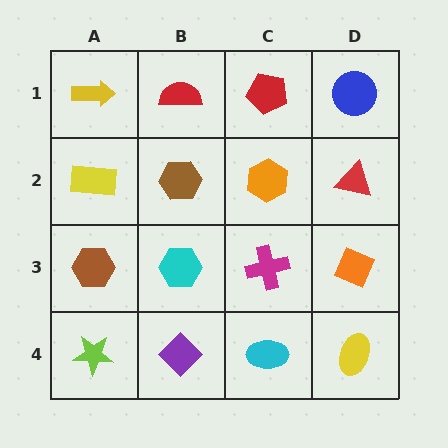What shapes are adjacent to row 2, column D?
A blue circle (row 1, column D), an orange diamond (row 3, column D), an orange hexagon (row 2, column C).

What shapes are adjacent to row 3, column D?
A red triangle (row 2, column D), a yellow ellipse (row 4, column D), a magenta cross (row 3, column C).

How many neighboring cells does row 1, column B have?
3.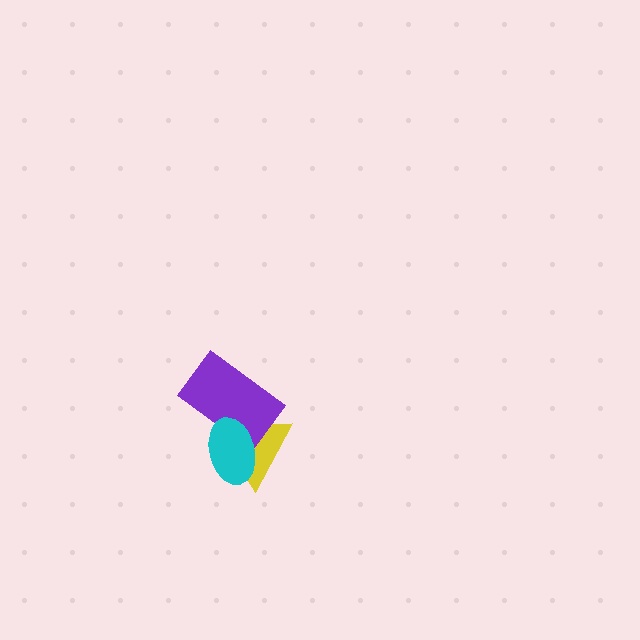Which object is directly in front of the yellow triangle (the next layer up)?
The purple rectangle is directly in front of the yellow triangle.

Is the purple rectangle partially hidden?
Yes, it is partially covered by another shape.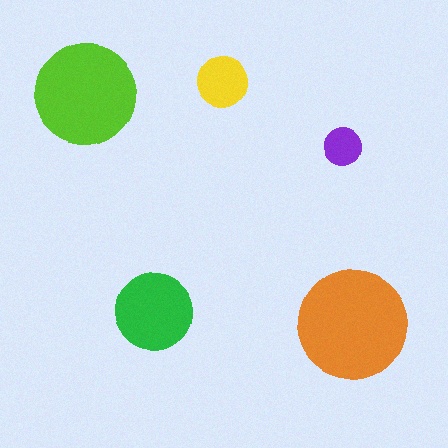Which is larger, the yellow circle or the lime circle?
The lime one.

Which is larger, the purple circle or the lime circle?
The lime one.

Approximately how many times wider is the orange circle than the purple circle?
About 3 times wider.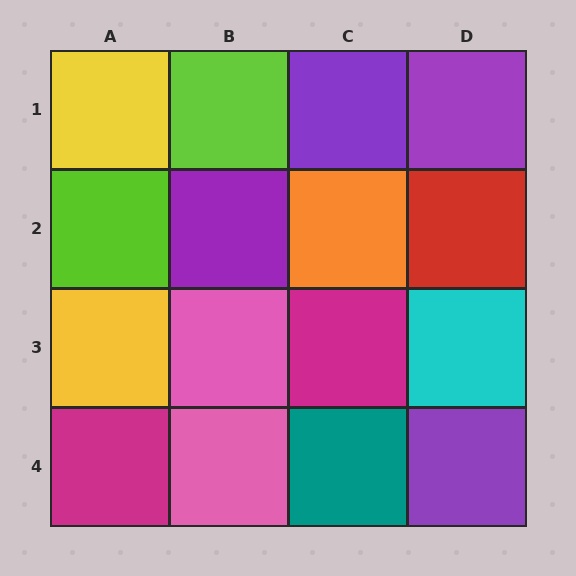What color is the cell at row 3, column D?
Cyan.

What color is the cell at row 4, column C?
Teal.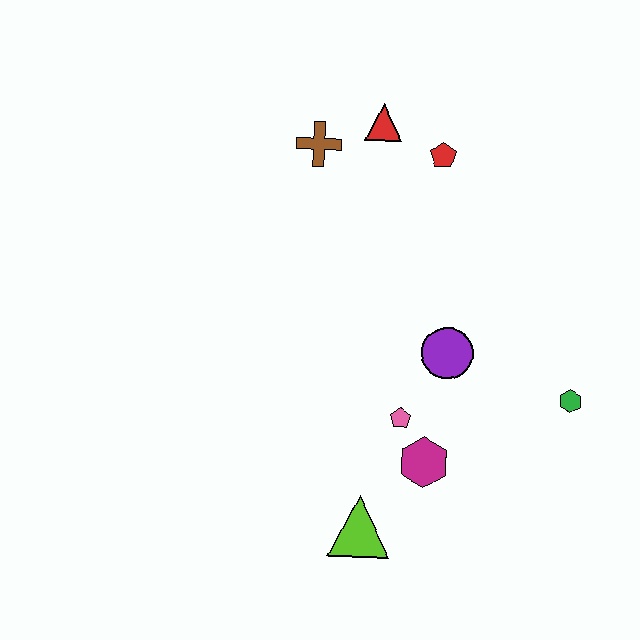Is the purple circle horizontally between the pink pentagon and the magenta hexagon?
No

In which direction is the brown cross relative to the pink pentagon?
The brown cross is above the pink pentagon.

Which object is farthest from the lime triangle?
The red triangle is farthest from the lime triangle.